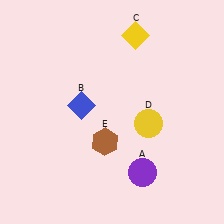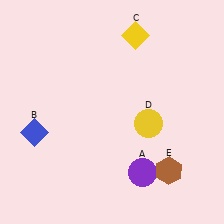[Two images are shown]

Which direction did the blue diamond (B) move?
The blue diamond (B) moved left.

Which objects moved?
The objects that moved are: the blue diamond (B), the brown hexagon (E).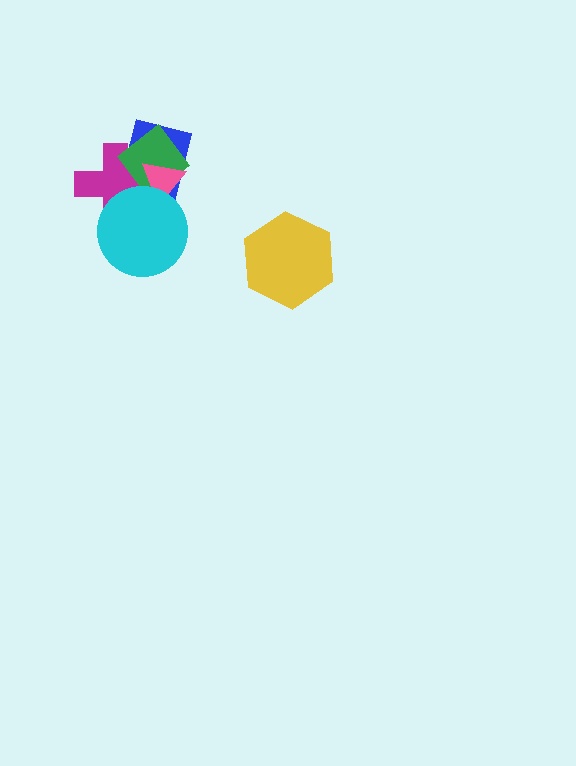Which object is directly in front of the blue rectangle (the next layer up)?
The magenta cross is directly in front of the blue rectangle.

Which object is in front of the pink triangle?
The cyan circle is in front of the pink triangle.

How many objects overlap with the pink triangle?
4 objects overlap with the pink triangle.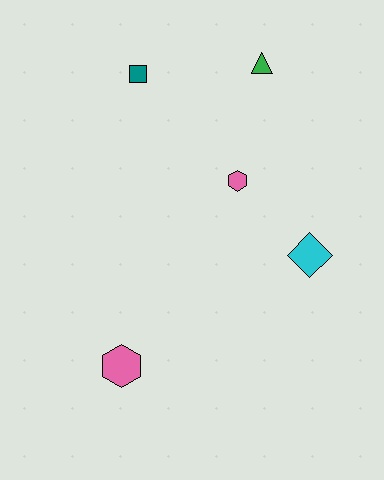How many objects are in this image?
There are 5 objects.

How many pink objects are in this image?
There are 2 pink objects.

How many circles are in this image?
There are no circles.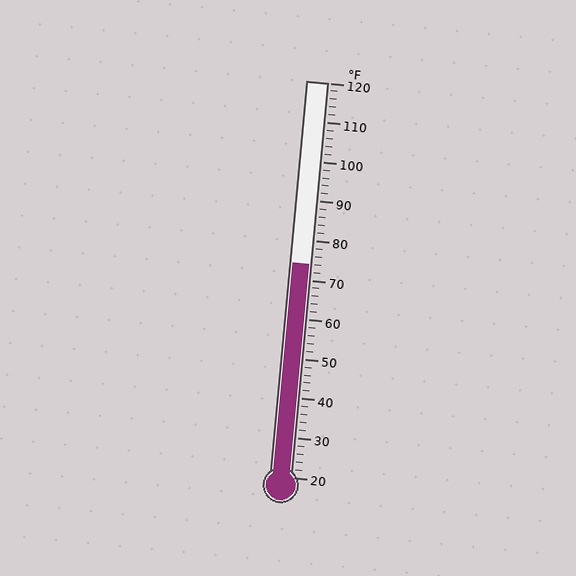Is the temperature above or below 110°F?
The temperature is below 110°F.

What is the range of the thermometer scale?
The thermometer scale ranges from 20°F to 120°F.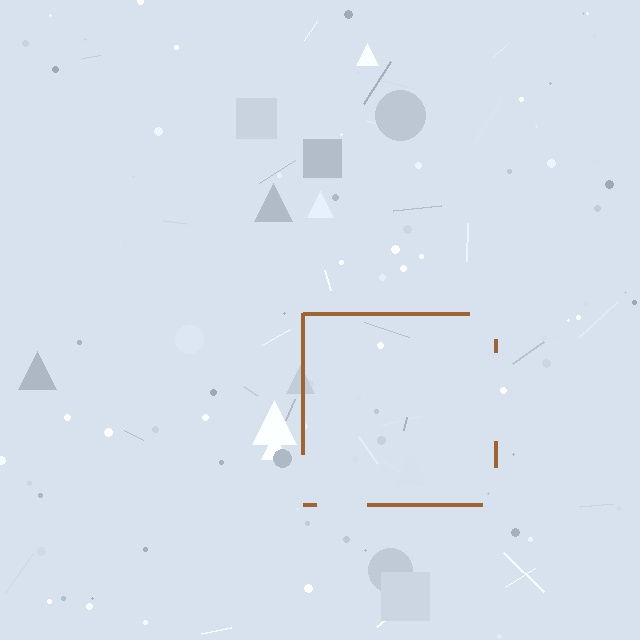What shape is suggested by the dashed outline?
The dashed outline suggests a square.